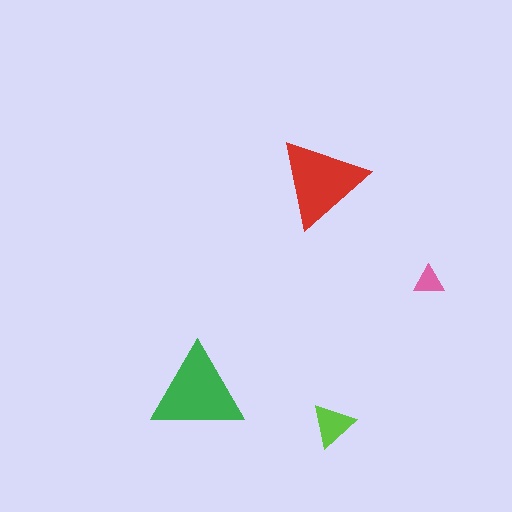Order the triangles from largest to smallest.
the green one, the red one, the lime one, the pink one.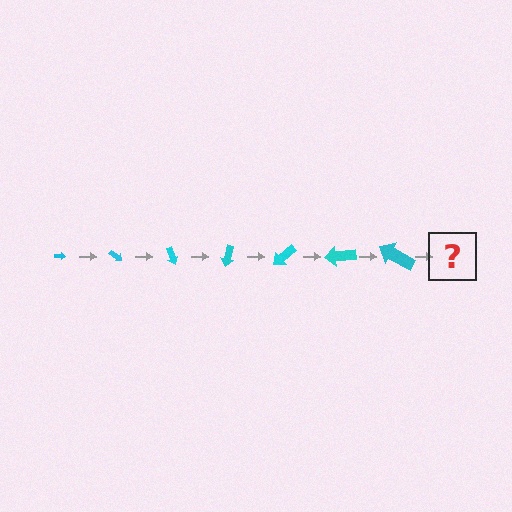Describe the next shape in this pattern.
It should be an arrow, larger than the previous one and rotated 245 degrees from the start.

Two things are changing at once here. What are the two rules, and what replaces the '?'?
The two rules are that the arrow grows larger each step and it rotates 35 degrees each step. The '?' should be an arrow, larger than the previous one and rotated 245 degrees from the start.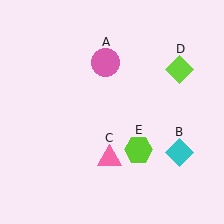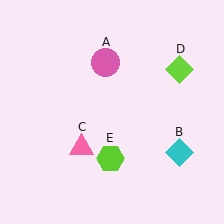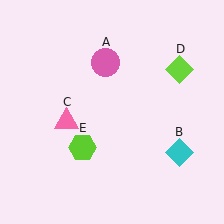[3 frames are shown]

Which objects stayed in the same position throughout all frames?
Pink circle (object A) and cyan diamond (object B) and lime diamond (object D) remained stationary.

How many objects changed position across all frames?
2 objects changed position: pink triangle (object C), lime hexagon (object E).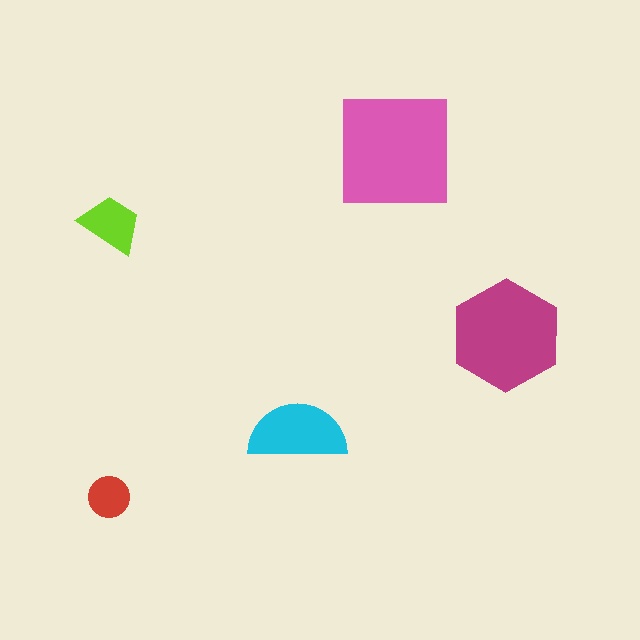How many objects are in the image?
There are 5 objects in the image.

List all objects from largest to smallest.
The pink square, the magenta hexagon, the cyan semicircle, the lime trapezoid, the red circle.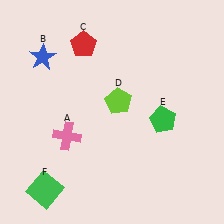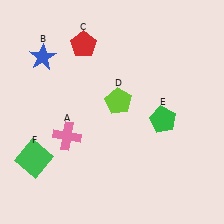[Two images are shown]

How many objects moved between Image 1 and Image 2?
1 object moved between the two images.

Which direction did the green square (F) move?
The green square (F) moved up.